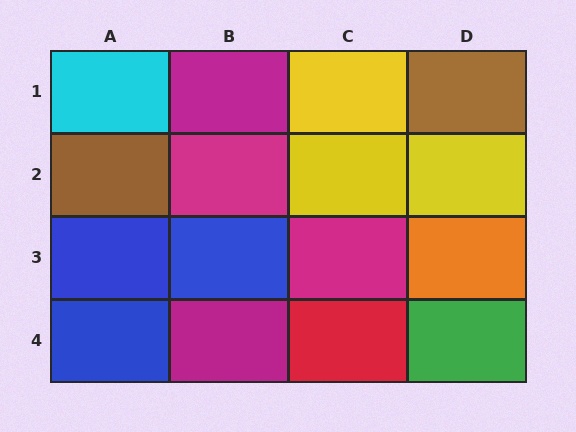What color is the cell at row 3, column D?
Orange.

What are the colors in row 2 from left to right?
Brown, magenta, yellow, yellow.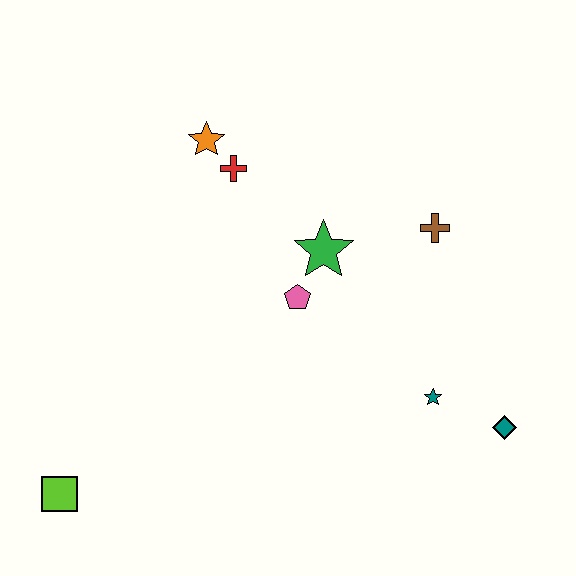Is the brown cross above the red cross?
No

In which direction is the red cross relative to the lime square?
The red cross is above the lime square.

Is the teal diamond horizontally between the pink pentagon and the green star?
No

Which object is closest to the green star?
The pink pentagon is closest to the green star.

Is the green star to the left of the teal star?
Yes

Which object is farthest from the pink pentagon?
The lime square is farthest from the pink pentagon.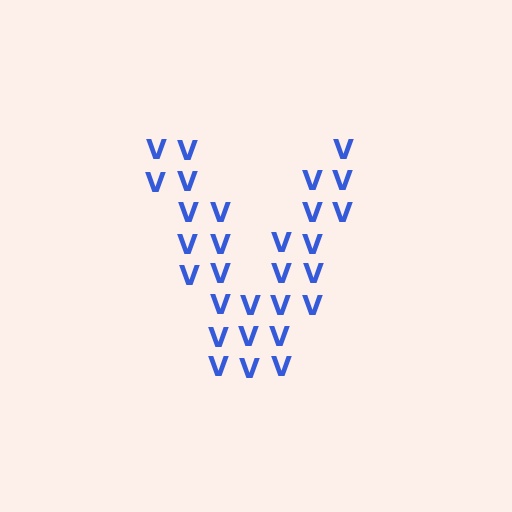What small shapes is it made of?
It is made of small letter V's.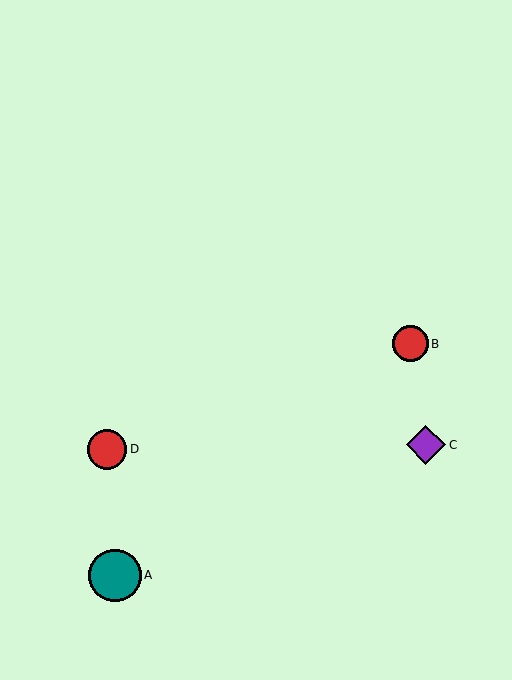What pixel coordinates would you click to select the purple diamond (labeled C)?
Click at (426, 445) to select the purple diamond C.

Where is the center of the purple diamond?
The center of the purple diamond is at (426, 445).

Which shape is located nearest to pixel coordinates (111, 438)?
The red circle (labeled D) at (107, 449) is nearest to that location.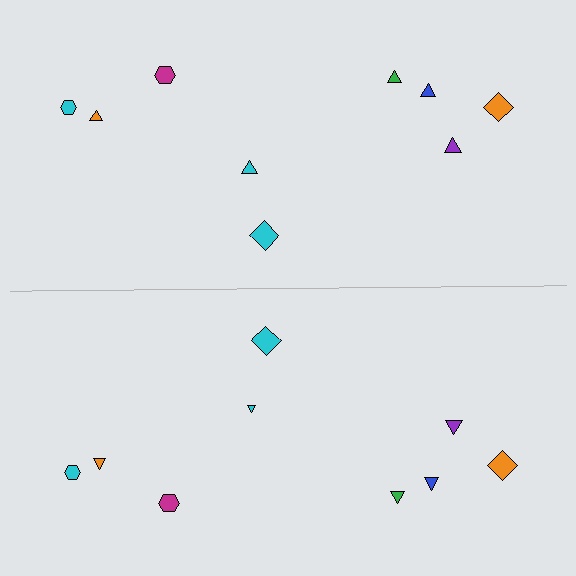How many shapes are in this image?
There are 18 shapes in this image.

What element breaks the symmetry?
The cyan triangle on the bottom side has a different size than its mirror counterpart.